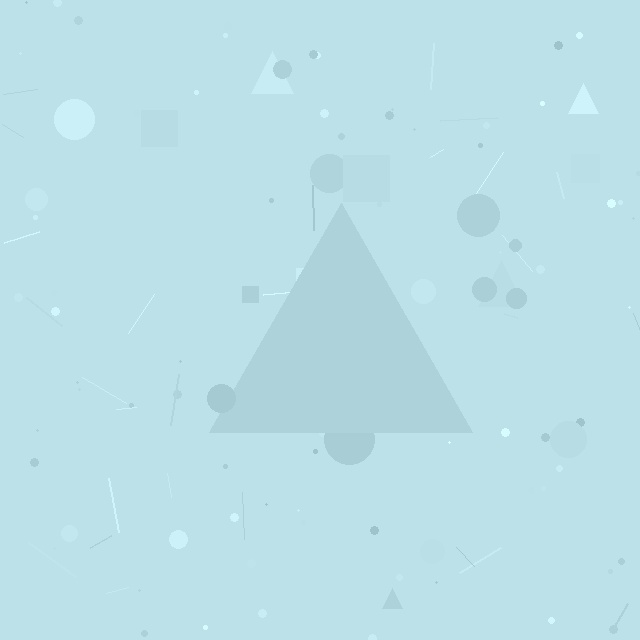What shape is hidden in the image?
A triangle is hidden in the image.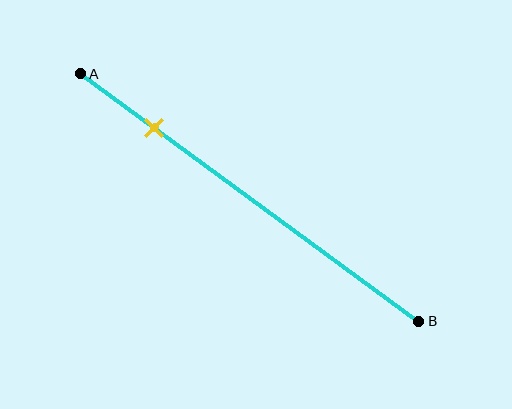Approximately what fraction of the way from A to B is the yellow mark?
The yellow mark is approximately 20% of the way from A to B.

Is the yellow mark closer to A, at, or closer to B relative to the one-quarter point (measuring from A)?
The yellow mark is closer to point A than the one-quarter point of segment AB.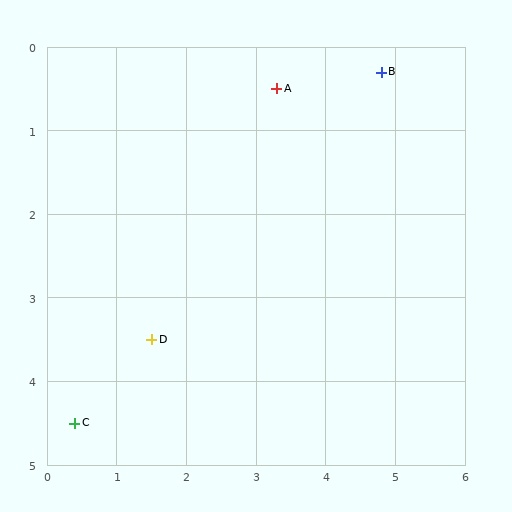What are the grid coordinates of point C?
Point C is at approximately (0.4, 4.5).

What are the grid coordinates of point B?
Point B is at approximately (4.8, 0.3).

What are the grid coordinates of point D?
Point D is at approximately (1.5, 3.5).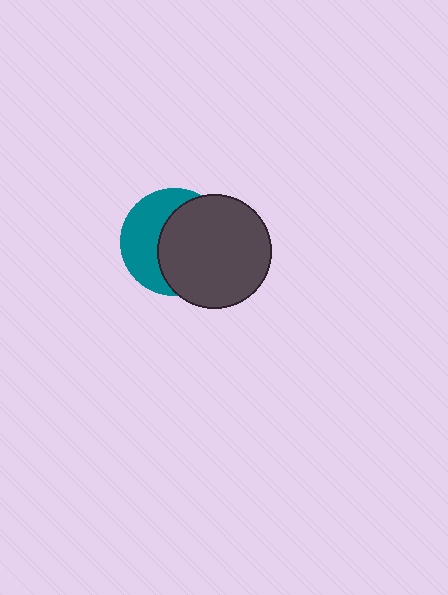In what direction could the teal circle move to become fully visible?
The teal circle could move left. That would shift it out from behind the dark gray circle entirely.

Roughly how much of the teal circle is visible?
A small part of it is visible (roughly 43%).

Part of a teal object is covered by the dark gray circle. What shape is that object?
It is a circle.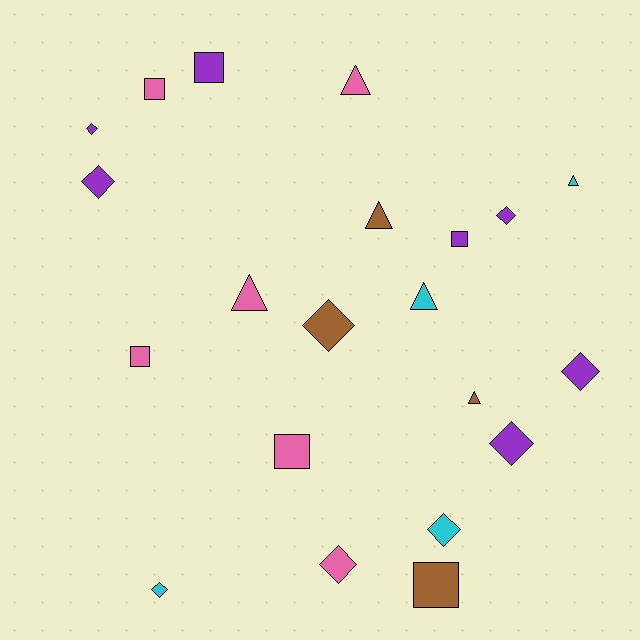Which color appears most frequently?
Purple, with 7 objects.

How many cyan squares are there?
There are no cyan squares.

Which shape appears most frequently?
Diamond, with 9 objects.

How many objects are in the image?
There are 21 objects.